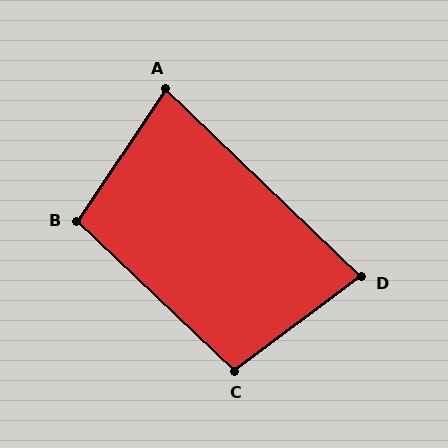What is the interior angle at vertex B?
Approximately 100 degrees (obtuse).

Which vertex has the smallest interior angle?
A, at approximately 80 degrees.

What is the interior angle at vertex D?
Approximately 80 degrees (acute).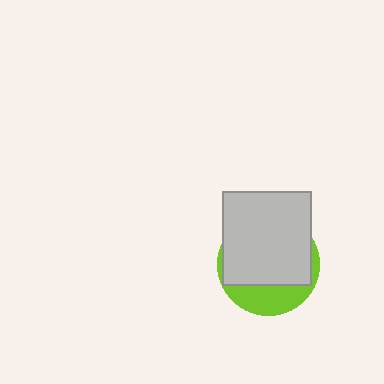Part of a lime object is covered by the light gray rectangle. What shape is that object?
It is a circle.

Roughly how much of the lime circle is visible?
A small part of it is visible (roughly 30%).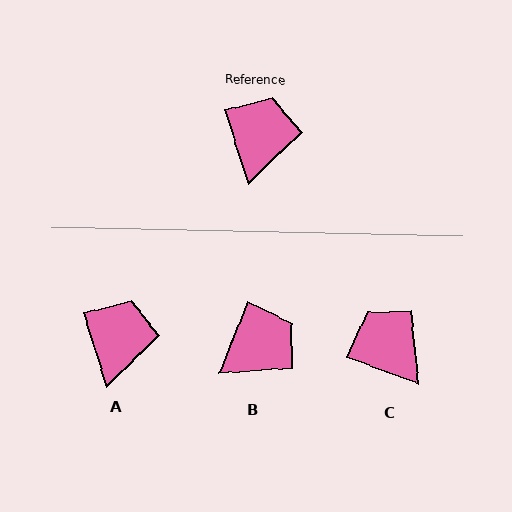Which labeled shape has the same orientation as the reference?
A.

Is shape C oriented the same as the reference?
No, it is off by about 52 degrees.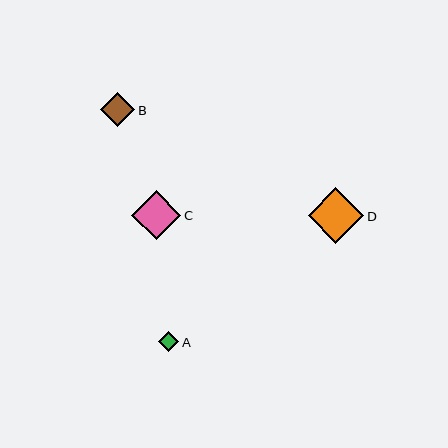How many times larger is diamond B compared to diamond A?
Diamond B is approximately 1.7 times the size of diamond A.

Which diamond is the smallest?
Diamond A is the smallest with a size of approximately 20 pixels.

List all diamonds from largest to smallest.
From largest to smallest: D, C, B, A.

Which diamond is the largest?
Diamond D is the largest with a size of approximately 55 pixels.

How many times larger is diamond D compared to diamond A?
Diamond D is approximately 2.8 times the size of diamond A.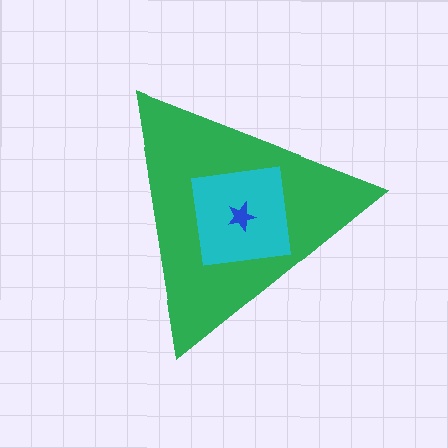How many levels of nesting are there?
3.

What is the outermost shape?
The green triangle.